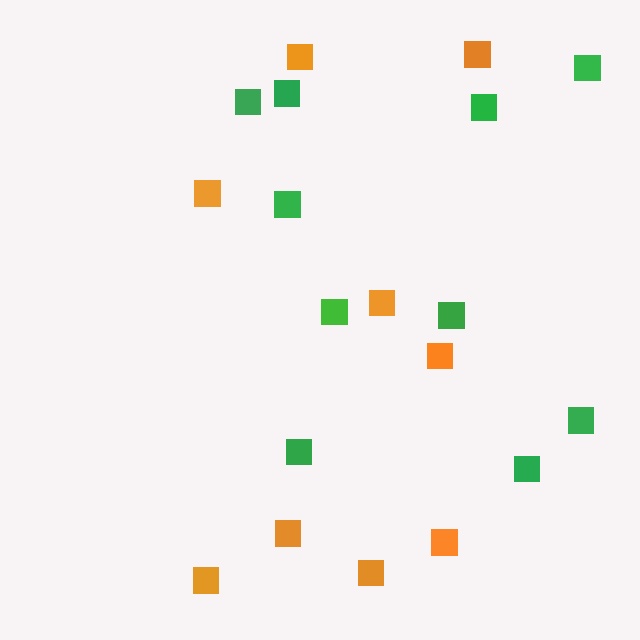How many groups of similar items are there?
There are 2 groups: one group of green squares (10) and one group of orange squares (9).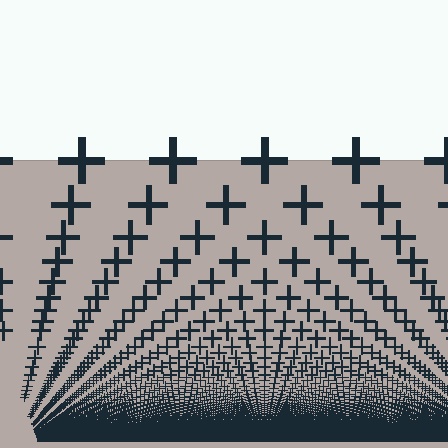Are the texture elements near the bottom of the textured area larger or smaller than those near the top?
Smaller. The gradient is inverted — elements near the bottom are smaller and denser.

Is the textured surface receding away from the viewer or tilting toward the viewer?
The surface appears to tilt toward the viewer. Texture elements get larger and sparser toward the top.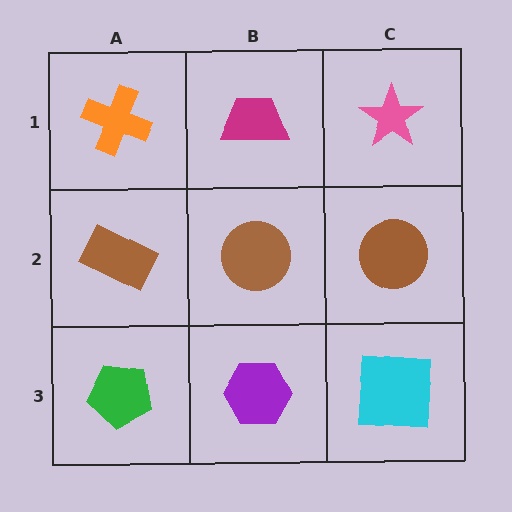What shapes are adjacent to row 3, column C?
A brown circle (row 2, column C), a purple hexagon (row 3, column B).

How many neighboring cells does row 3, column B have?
3.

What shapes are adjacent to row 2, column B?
A magenta trapezoid (row 1, column B), a purple hexagon (row 3, column B), a brown rectangle (row 2, column A), a brown circle (row 2, column C).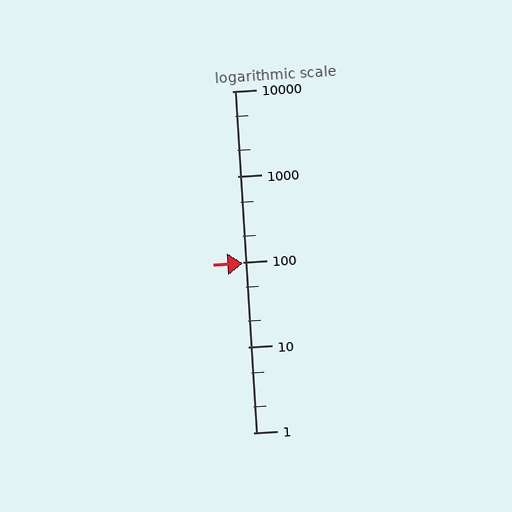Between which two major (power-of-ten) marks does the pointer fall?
The pointer is between 10 and 100.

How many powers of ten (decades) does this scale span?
The scale spans 4 decades, from 1 to 10000.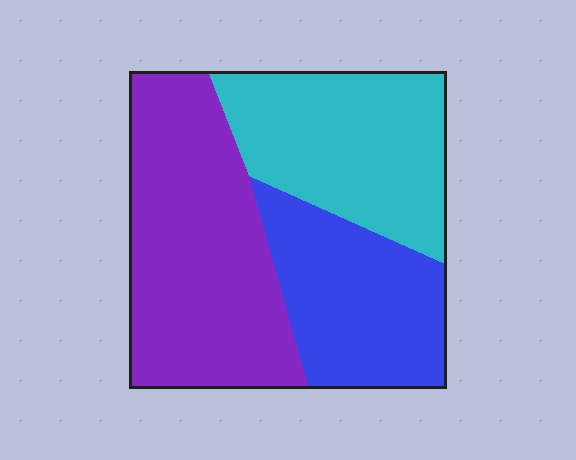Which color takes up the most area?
Purple, at roughly 40%.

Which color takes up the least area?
Blue, at roughly 25%.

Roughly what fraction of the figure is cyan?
Cyan covers about 30% of the figure.